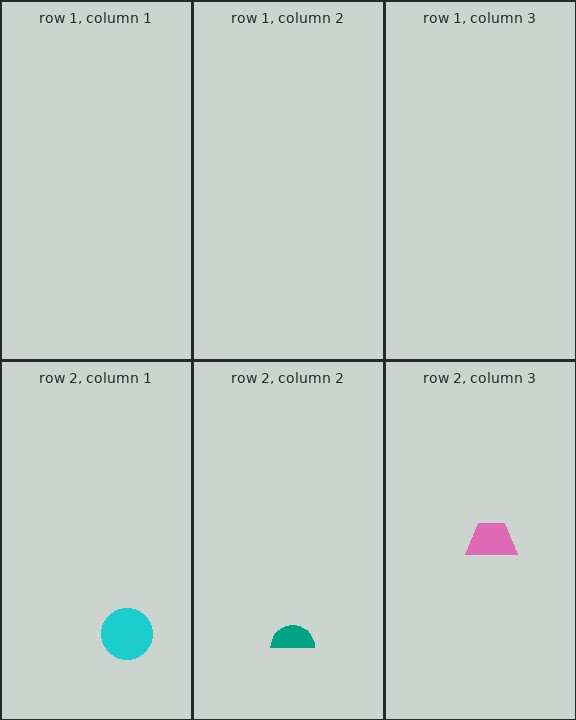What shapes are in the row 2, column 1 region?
The cyan circle.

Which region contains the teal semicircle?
The row 2, column 2 region.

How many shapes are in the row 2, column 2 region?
1.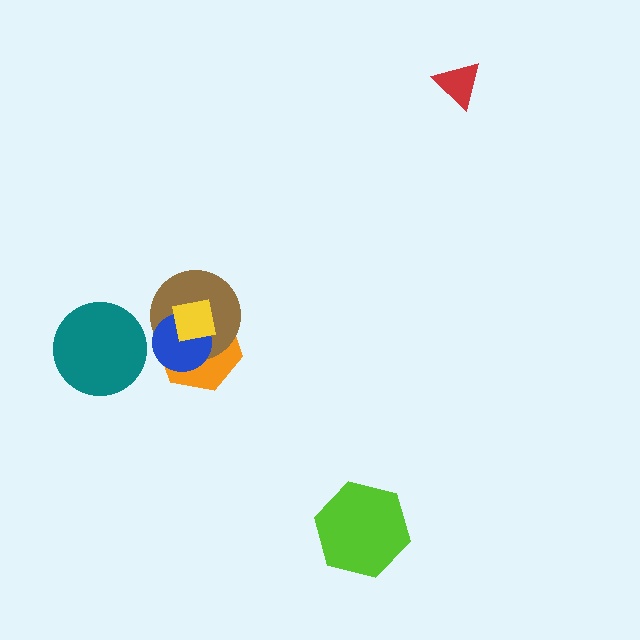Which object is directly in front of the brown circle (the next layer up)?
The blue circle is directly in front of the brown circle.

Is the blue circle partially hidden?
Yes, it is partially covered by another shape.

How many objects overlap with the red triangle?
0 objects overlap with the red triangle.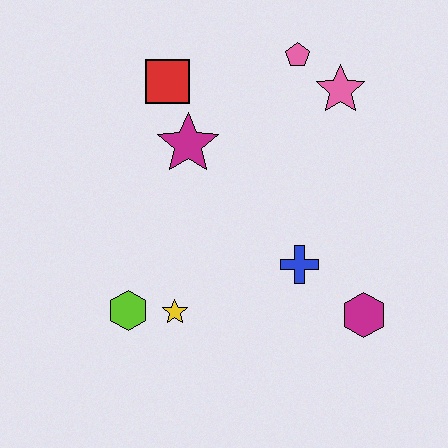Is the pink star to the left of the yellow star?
No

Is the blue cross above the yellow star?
Yes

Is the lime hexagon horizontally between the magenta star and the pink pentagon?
No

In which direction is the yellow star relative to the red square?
The yellow star is below the red square.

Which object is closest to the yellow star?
The lime hexagon is closest to the yellow star.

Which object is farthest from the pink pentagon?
The lime hexagon is farthest from the pink pentagon.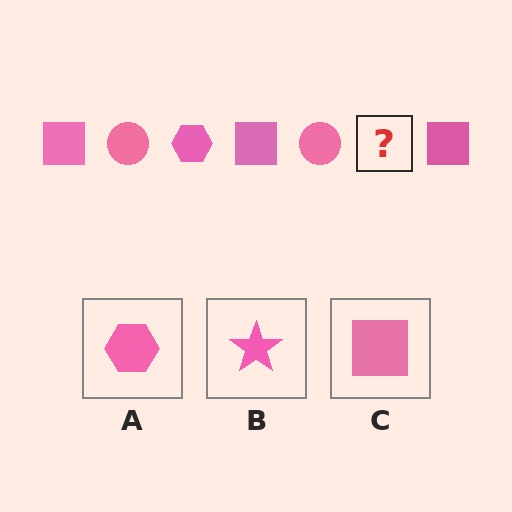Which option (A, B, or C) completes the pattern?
A.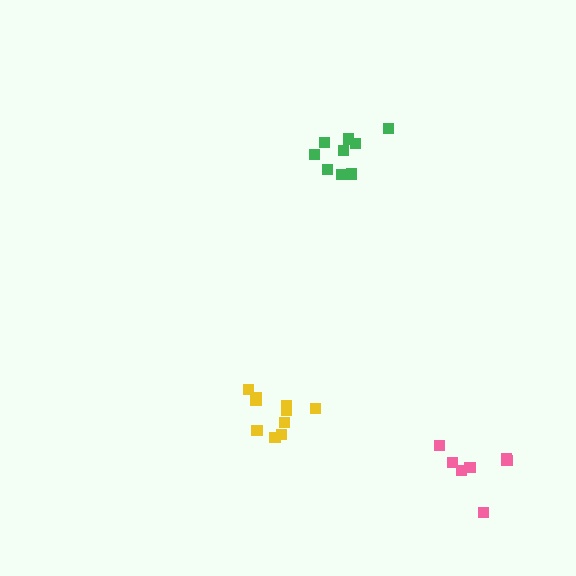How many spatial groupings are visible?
There are 3 spatial groupings.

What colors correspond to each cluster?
The clusters are colored: yellow, green, pink.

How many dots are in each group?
Group 1: 10 dots, Group 2: 9 dots, Group 3: 7 dots (26 total).